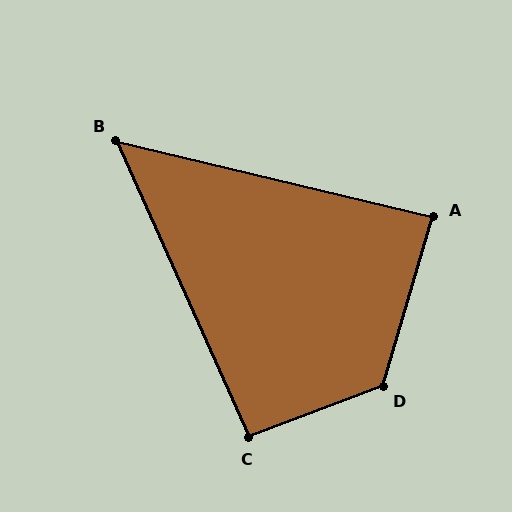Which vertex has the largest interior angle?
D, at approximately 127 degrees.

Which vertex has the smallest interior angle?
B, at approximately 53 degrees.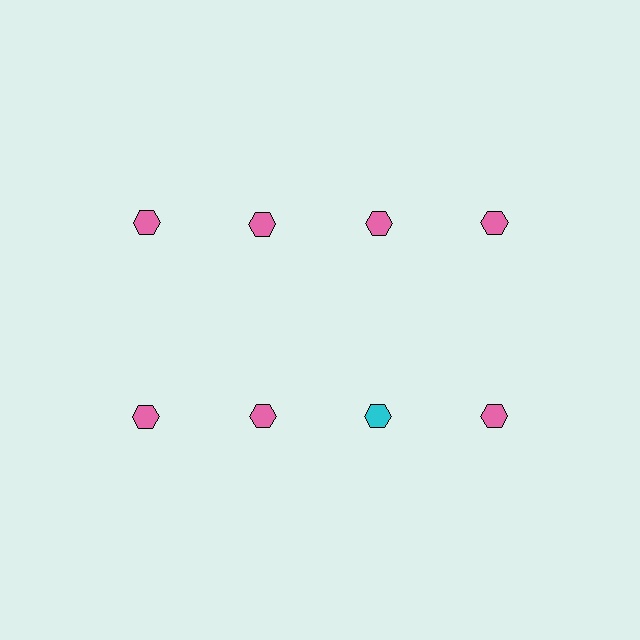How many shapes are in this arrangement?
There are 8 shapes arranged in a grid pattern.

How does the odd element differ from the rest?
It has a different color: cyan instead of pink.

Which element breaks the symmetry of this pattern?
The cyan hexagon in the second row, center column breaks the symmetry. All other shapes are pink hexagons.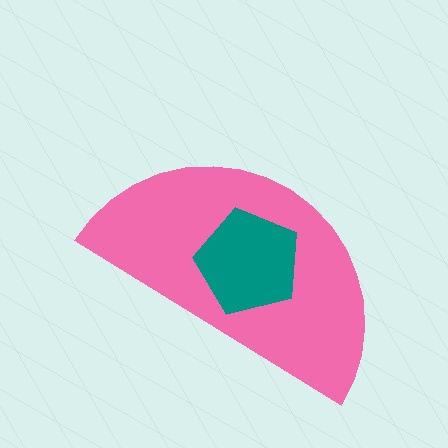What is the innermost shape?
The teal pentagon.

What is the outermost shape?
The pink semicircle.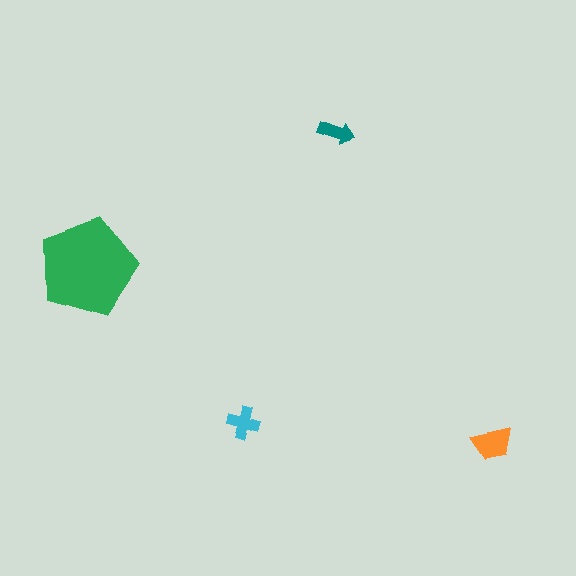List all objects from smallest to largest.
The teal arrow, the cyan cross, the orange trapezoid, the green pentagon.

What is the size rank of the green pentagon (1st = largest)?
1st.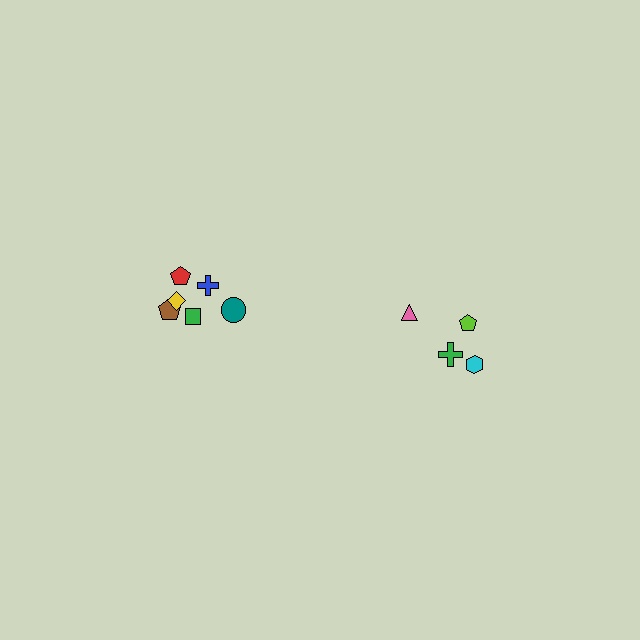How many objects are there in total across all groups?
There are 10 objects.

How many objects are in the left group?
There are 6 objects.